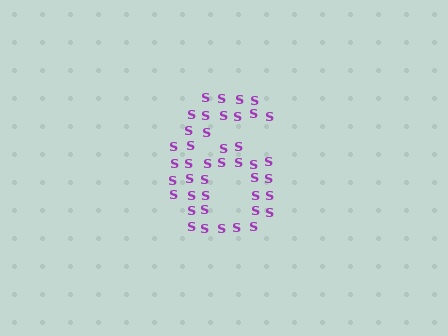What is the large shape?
The large shape is the digit 6.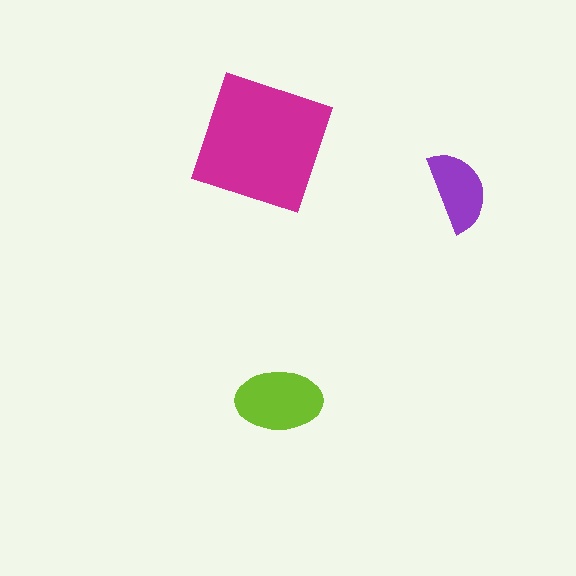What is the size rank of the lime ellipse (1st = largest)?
2nd.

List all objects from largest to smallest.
The magenta square, the lime ellipse, the purple semicircle.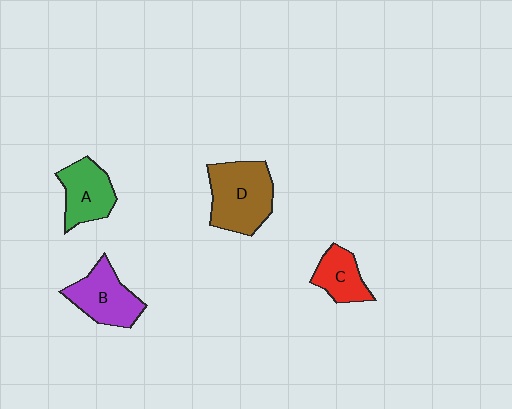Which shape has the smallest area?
Shape C (red).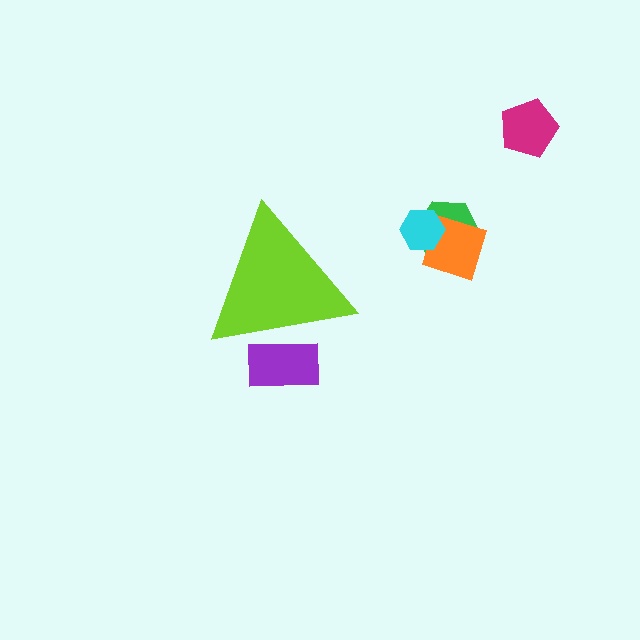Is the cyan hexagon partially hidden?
No, the cyan hexagon is fully visible.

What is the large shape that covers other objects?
A lime triangle.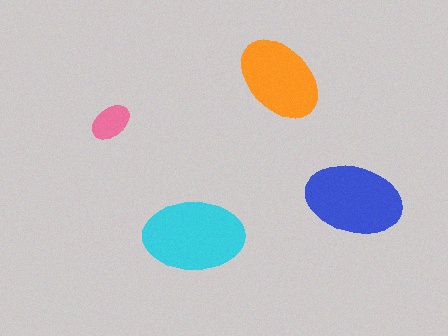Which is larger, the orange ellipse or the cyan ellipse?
The cyan one.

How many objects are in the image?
There are 4 objects in the image.